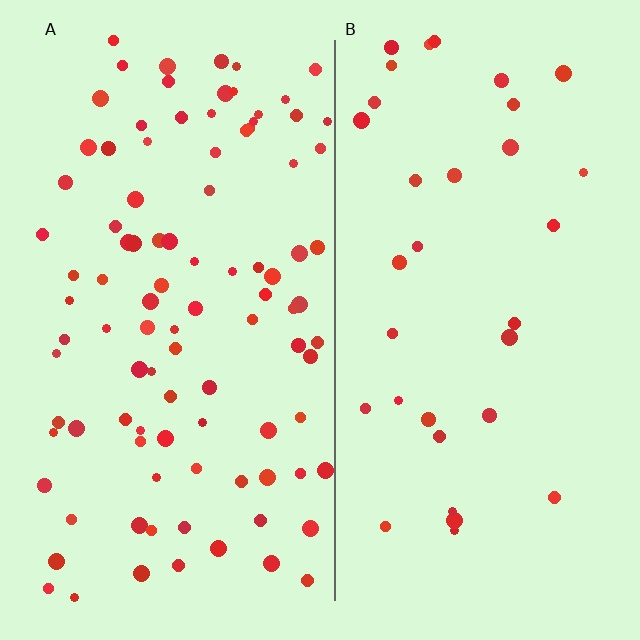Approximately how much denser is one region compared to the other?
Approximately 2.9× — region A over region B.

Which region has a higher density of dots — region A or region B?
A (the left).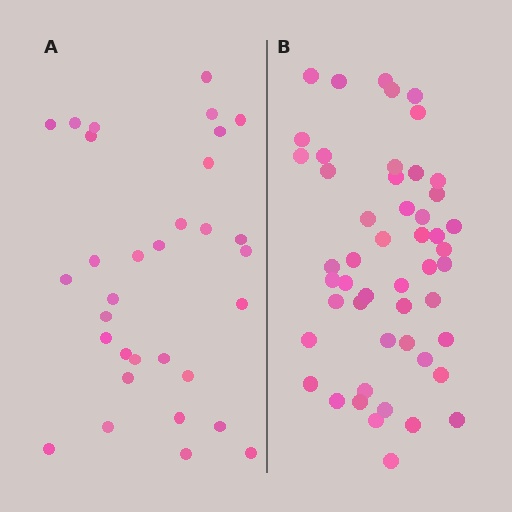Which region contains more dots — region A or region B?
Region B (the right region) has more dots.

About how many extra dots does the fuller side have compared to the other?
Region B has approximately 20 more dots than region A.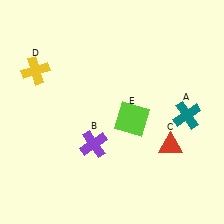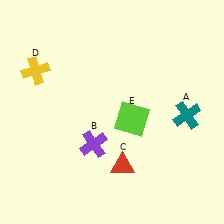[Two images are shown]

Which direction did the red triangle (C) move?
The red triangle (C) moved left.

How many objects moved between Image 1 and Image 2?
1 object moved between the two images.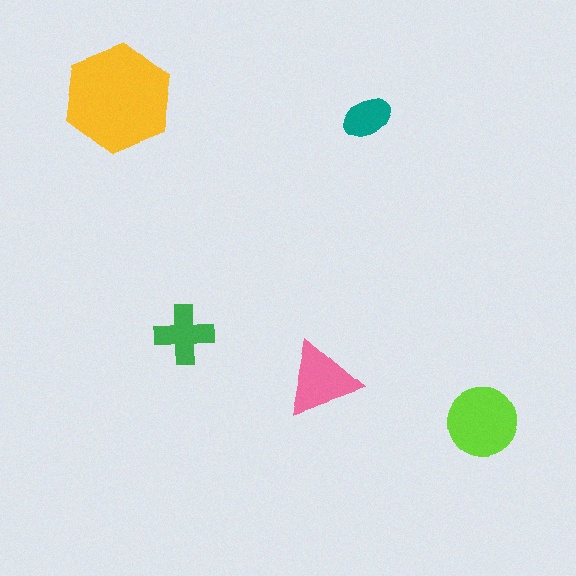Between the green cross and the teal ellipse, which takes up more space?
The green cross.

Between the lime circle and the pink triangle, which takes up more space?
The lime circle.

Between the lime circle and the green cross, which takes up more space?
The lime circle.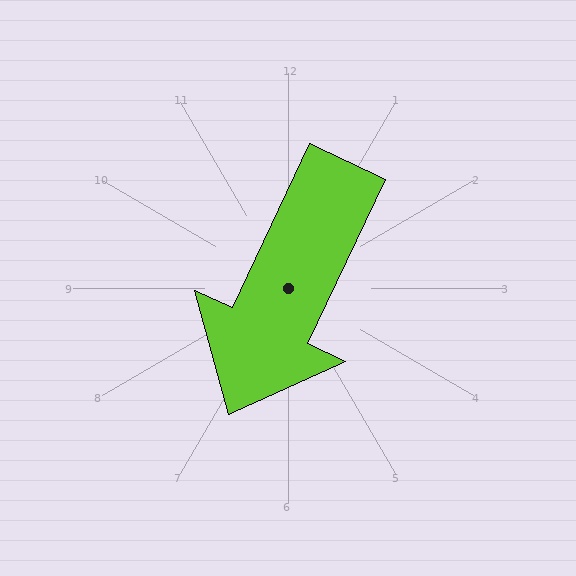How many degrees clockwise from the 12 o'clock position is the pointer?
Approximately 205 degrees.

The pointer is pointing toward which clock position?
Roughly 7 o'clock.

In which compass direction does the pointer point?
Southwest.